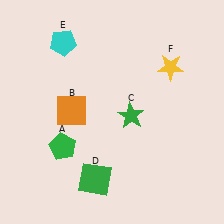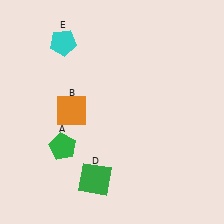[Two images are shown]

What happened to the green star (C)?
The green star (C) was removed in Image 2. It was in the bottom-right area of Image 1.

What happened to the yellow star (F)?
The yellow star (F) was removed in Image 2. It was in the top-right area of Image 1.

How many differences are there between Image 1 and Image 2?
There are 2 differences between the two images.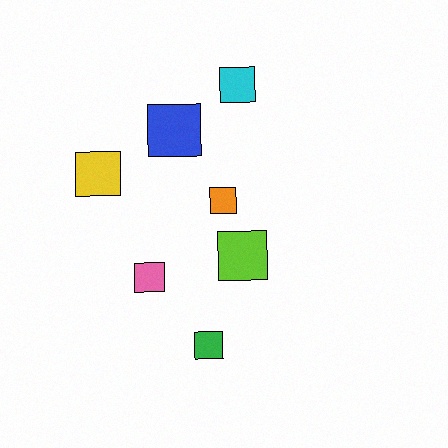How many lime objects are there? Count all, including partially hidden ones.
There is 1 lime object.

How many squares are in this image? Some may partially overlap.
There are 7 squares.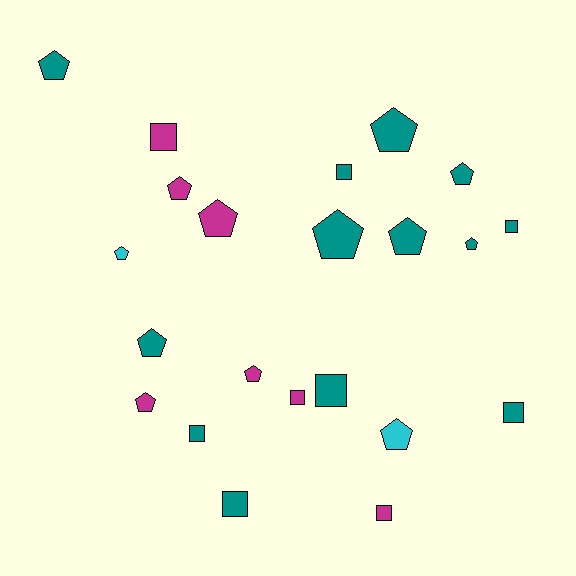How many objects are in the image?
There are 22 objects.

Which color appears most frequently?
Teal, with 13 objects.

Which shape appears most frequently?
Pentagon, with 13 objects.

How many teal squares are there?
There are 6 teal squares.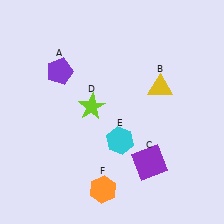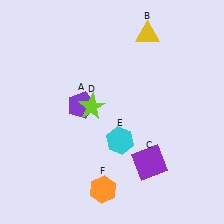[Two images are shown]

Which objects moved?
The objects that moved are: the purple pentagon (A), the yellow triangle (B).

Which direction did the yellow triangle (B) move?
The yellow triangle (B) moved up.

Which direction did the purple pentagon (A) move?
The purple pentagon (A) moved down.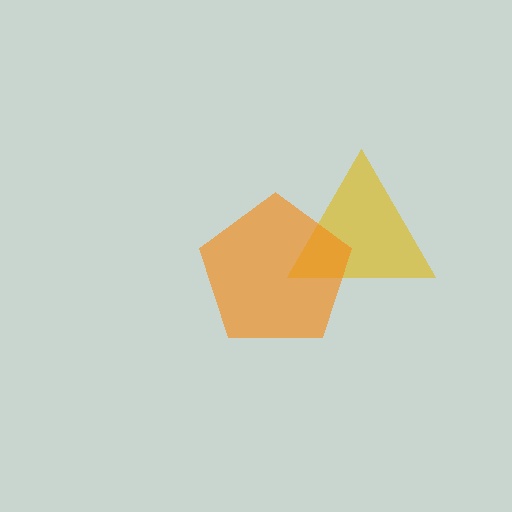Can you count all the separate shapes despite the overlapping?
Yes, there are 2 separate shapes.